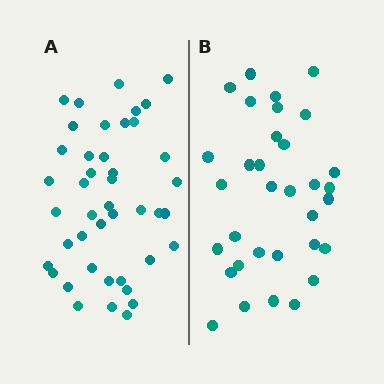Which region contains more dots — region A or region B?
Region A (the left region) has more dots.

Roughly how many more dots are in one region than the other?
Region A has roughly 10 or so more dots than region B.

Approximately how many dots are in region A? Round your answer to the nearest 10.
About 40 dots. (The exact count is 43, which rounds to 40.)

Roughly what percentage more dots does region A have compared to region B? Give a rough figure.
About 30% more.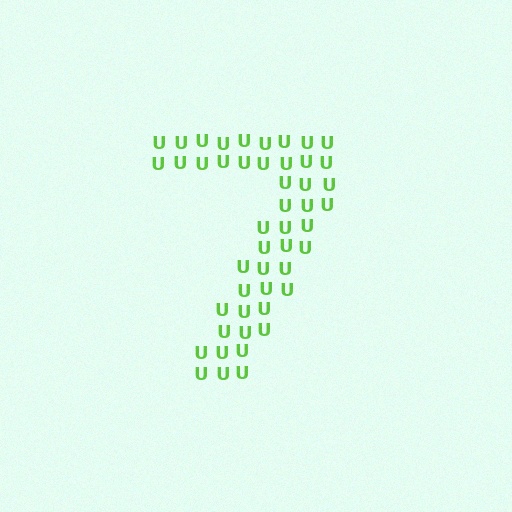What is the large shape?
The large shape is the digit 7.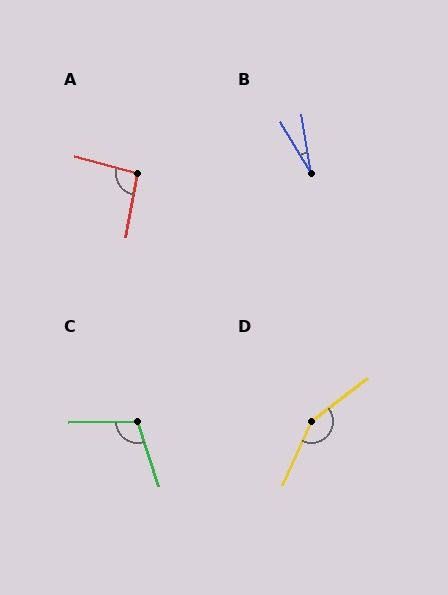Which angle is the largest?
D, at approximately 152 degrees.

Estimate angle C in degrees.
Approximately 107 degrees.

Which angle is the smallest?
B, at approximately 22 degrees.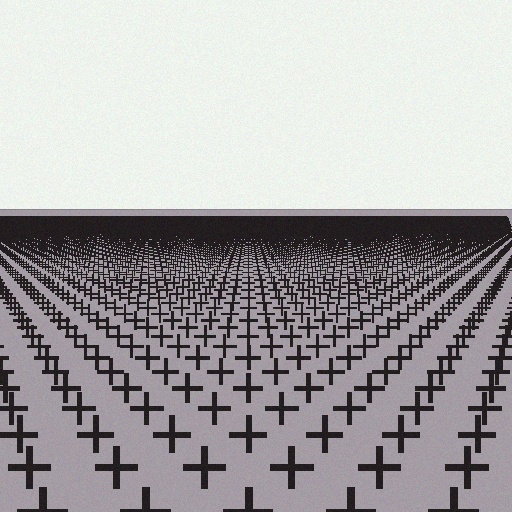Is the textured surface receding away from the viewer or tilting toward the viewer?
The surface is receding away from the viewer. Texture elements get smaller and denser toward the top.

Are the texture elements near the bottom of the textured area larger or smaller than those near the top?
Larger. Near the bottom, elements are closer to the viewer and appear at a bigger on-screen size.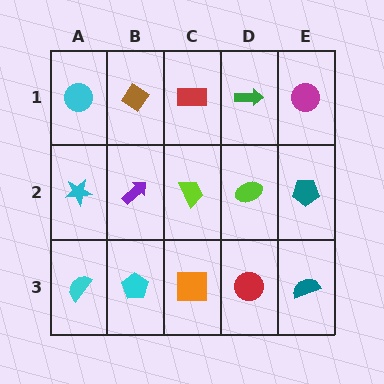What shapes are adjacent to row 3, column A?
A cyan star (row 2, column A), a cyan pentagon (row 3, column B).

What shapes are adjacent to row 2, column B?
A brown diamond (row 1, column B), a cyan pentagon (row 3, column B), a cyan star (row 2, column A), a lime trapezoid (row 2, column C).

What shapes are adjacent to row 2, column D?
A green arrow (row 1, column D), a red circle (row 3, column D), a lime trapezoid (row 2, column C), a teal pentagon (row 2, column E).